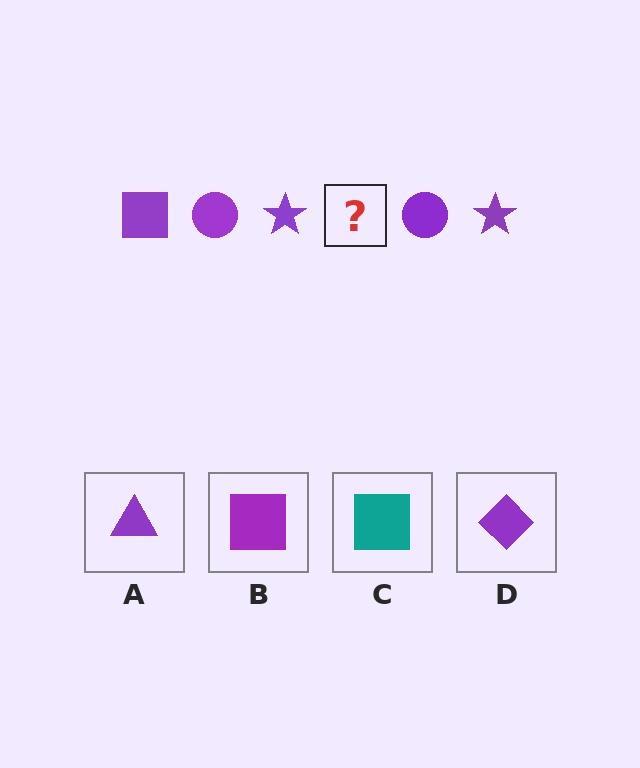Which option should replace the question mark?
Option B.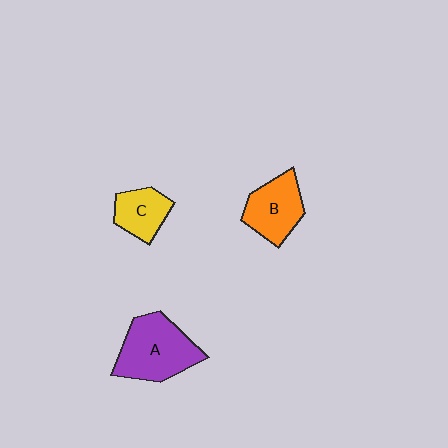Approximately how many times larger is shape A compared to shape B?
Approximately 1.4 times.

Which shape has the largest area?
Shape A (purple).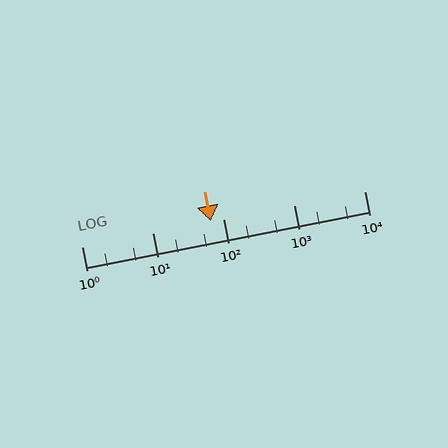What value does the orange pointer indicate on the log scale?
The pointer indicates approximately 68.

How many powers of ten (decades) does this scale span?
The scale spans 4 decades, from 1 to 10000.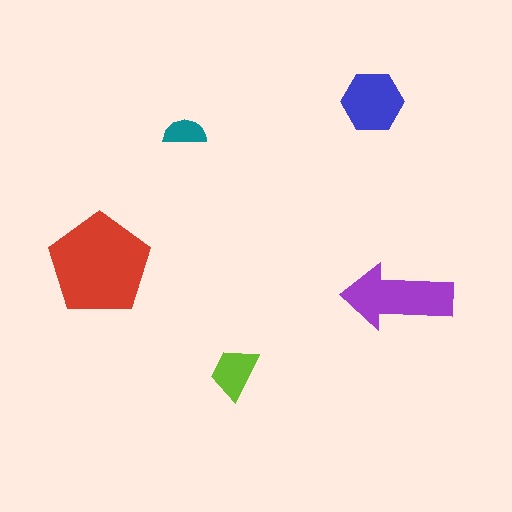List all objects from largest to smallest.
The red pentagon, the purple arrow, the blue hexagon, the lime trapezoid, the teal semicircle.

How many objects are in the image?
There are 5 objects in the image.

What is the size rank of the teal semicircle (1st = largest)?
5th.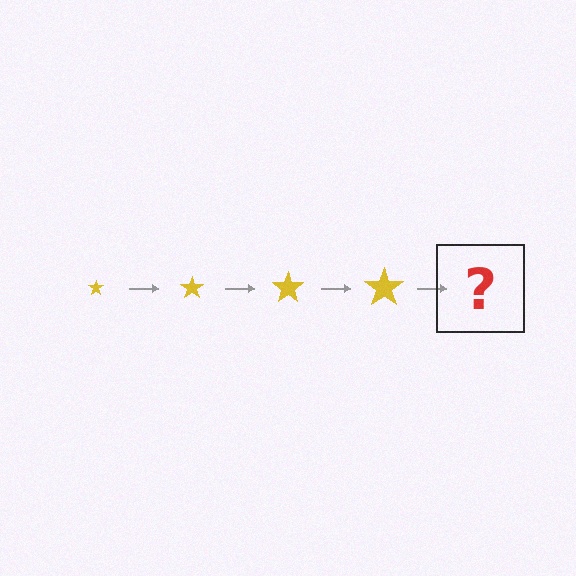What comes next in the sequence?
The next element should be a yellow star, larger than the previous one.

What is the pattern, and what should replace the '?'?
The pattern is that the star gets progressively larger each step. The '?' should be a yellow star, larger than the previous one.